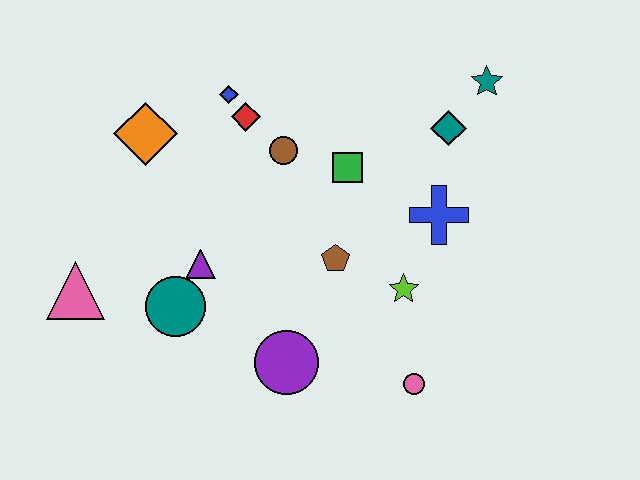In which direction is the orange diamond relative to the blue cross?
The orange diamond is to the left of the blue cross.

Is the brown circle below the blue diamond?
Yes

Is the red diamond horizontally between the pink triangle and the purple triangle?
No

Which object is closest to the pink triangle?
The teal circle is closest to the pink triangle.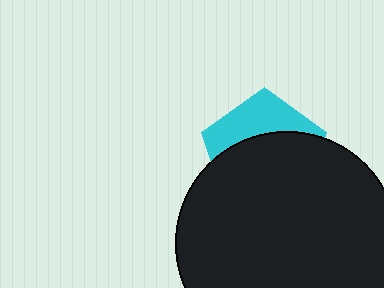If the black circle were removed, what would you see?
You would see the complete cyan pentagon.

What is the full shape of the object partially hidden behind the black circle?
The partially hidden object is a cyan pentagon.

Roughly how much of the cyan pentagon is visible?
A small part of it is visible (roughly 35%).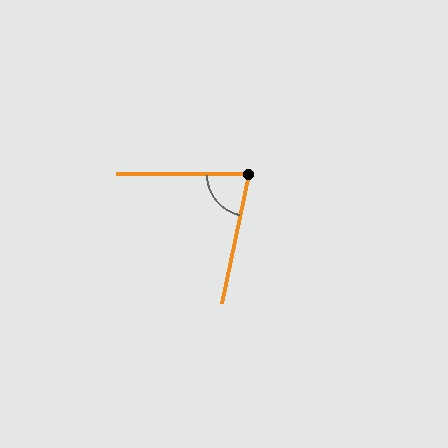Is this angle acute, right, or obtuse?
It is acute.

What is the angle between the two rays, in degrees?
Approximately 78 degrees.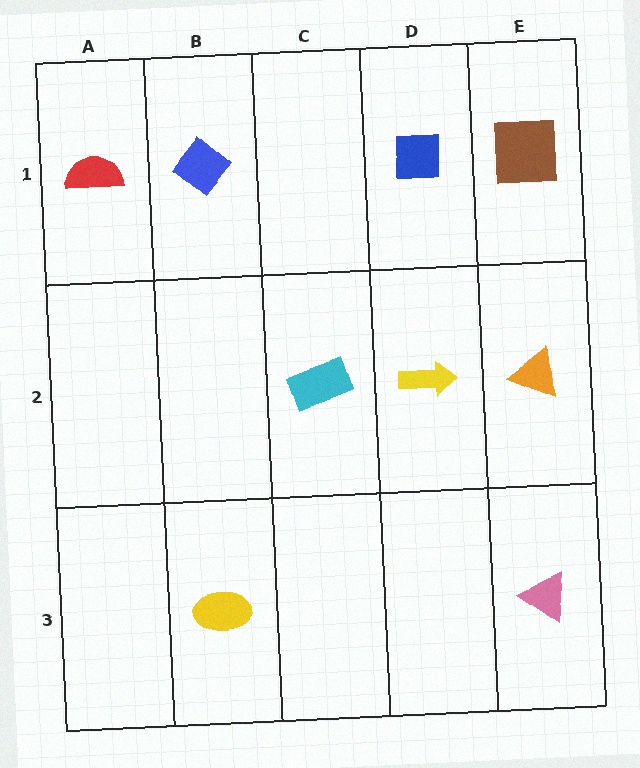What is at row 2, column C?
A cyan rectangle.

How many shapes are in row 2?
3 shapes.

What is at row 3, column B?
A yellow ellipse.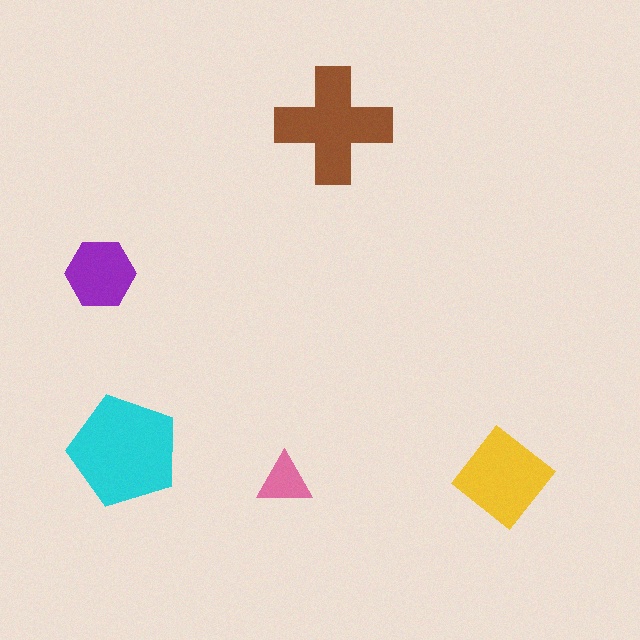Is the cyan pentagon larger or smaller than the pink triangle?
Larger.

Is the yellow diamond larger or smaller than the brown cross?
Smaller.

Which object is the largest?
The cyan pentagon.